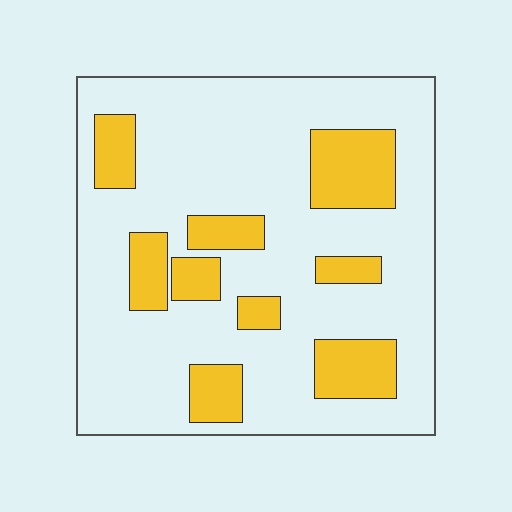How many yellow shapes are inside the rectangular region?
9.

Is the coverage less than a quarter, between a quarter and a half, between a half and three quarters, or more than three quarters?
Less than a quarter.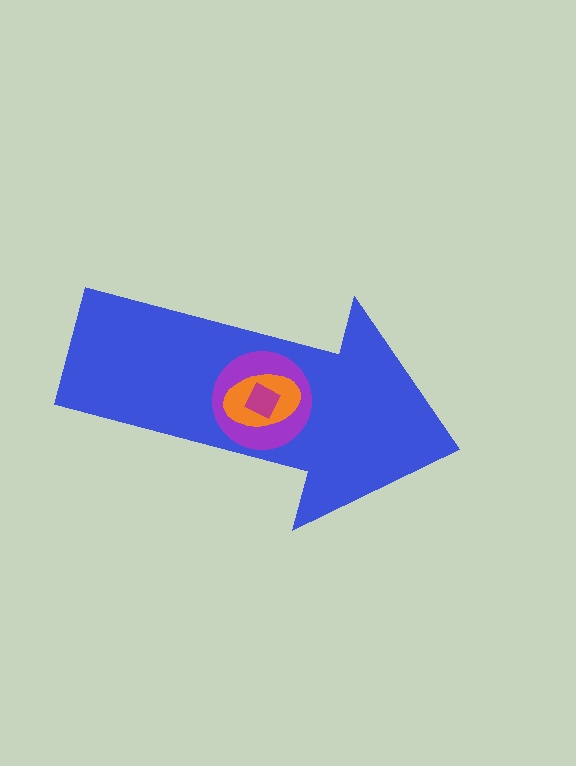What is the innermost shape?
The magenta diamond.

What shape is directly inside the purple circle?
The orange ellipse.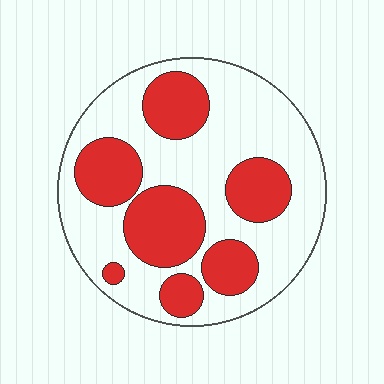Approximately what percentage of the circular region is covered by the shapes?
Approximately 35%.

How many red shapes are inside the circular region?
7.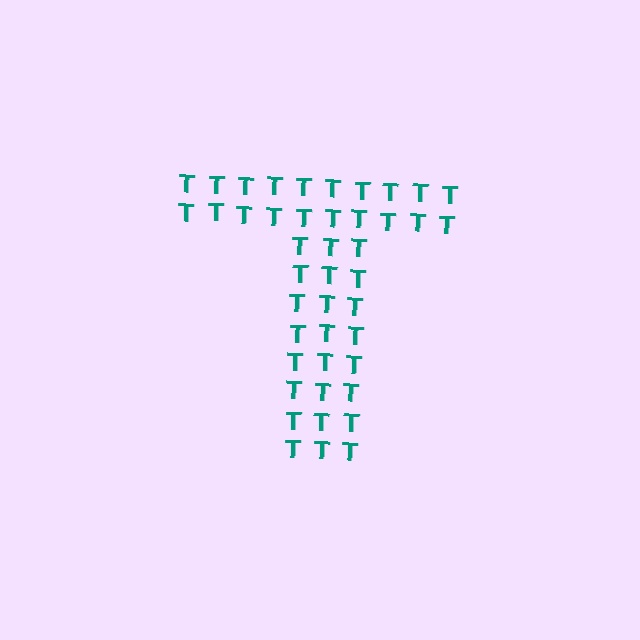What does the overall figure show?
The overall figure shows the letter T.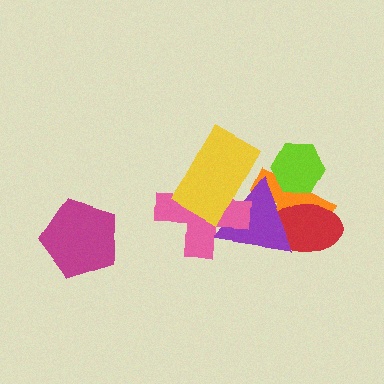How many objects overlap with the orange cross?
3 objects overlap with the orange cross.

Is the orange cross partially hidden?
Yes, it is partially covered by another shape.